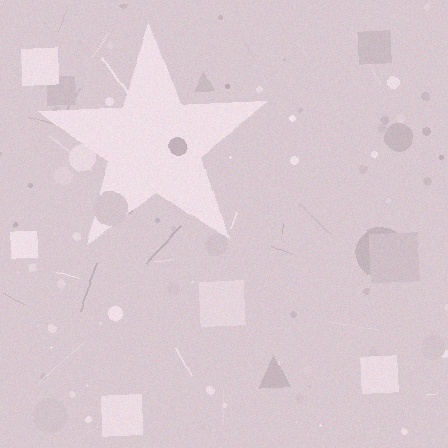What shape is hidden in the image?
A star is hidden in the image.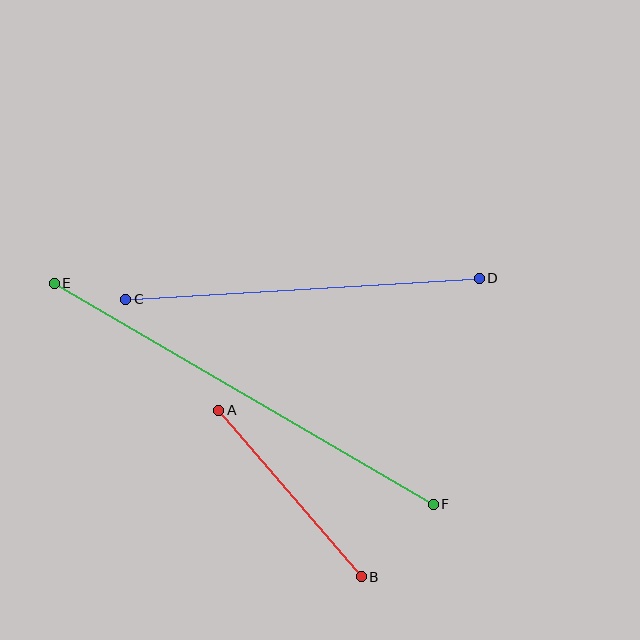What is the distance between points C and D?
The distance is approximately 354 pixels.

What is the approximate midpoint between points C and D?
The midpoint is at approximately (302, 289) pixels.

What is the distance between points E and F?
The distance is approximately 439 pixels.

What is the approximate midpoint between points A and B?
The midpoint is at approximately (290, 493) pixels.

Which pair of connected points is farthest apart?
Points E and F are farthest apart.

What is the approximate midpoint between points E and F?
The midpoint is at approximately (244, 394) pixels.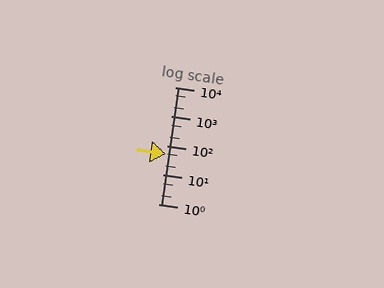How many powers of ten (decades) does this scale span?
The scale spans 4 decades, from 1 to 10000.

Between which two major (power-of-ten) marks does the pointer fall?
The pointer is between 10 and 100.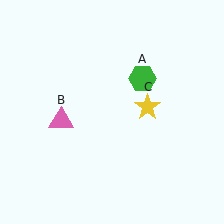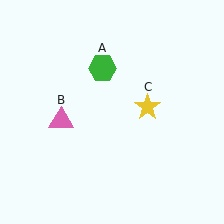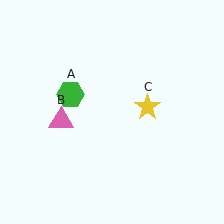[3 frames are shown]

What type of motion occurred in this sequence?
The green hexagon (object A) rotated counterclockwise around the center of the scene.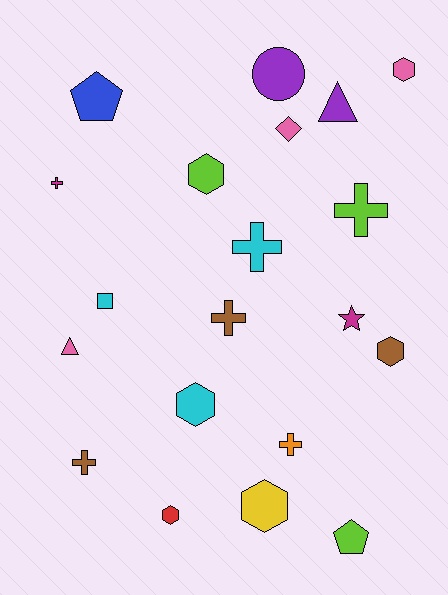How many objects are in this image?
There are 20 objects.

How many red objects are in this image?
There is 1 red object.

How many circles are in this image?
There is 1 circle.